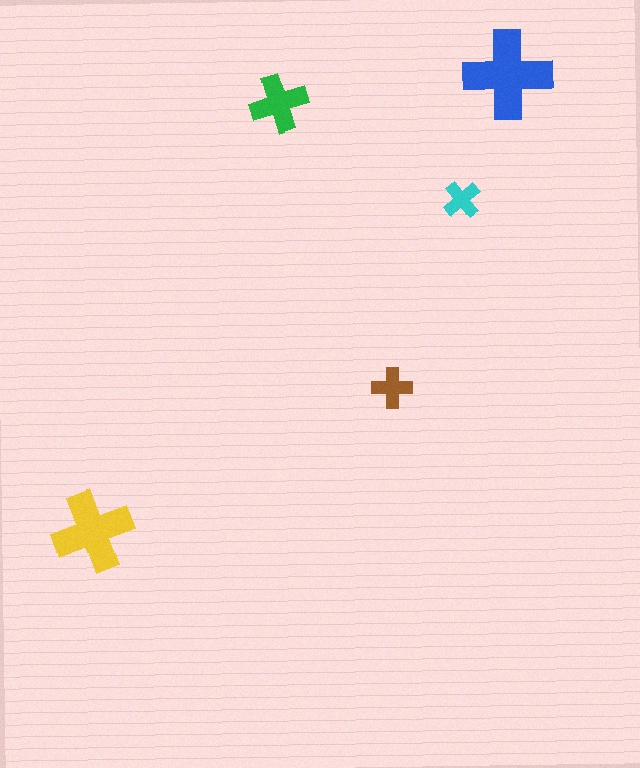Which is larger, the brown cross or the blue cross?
The blue one.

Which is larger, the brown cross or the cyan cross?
The brown one.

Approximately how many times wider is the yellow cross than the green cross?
About 1.5 times wider.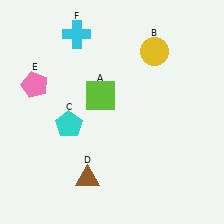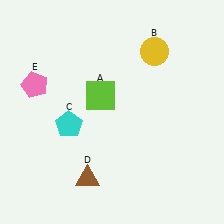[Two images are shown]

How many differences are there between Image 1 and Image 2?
There is 1 difference between the two images.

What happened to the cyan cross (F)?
The cyan cross (F) was removed in Image 2. It was in the top-left area of Image 1.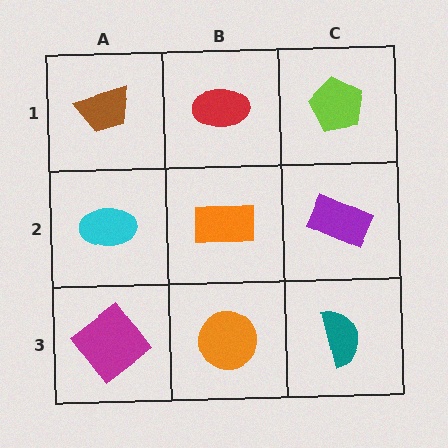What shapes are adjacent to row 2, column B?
A red ellipse (row 1, column B), an orange circle (row 3, column B), a cyan ellipse (row 2, column A), a purple rectangle (row 2, column C).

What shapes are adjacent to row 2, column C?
A lime pentagon (row 1, column C), a teal semicircle (row 3, column C), an orange rectangle (row 2, column B).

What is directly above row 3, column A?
A cyan ellipse.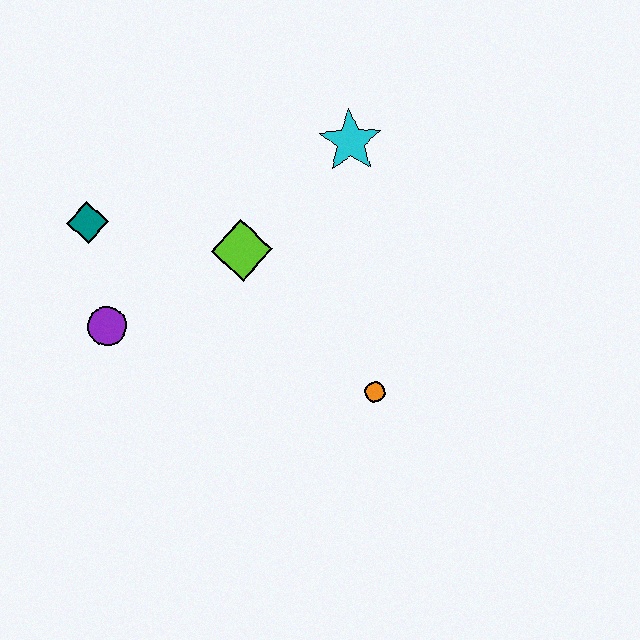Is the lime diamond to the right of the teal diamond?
Yes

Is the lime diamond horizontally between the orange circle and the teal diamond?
Yes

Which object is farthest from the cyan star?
The purple circle is farthest from the cyan star.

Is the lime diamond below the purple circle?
No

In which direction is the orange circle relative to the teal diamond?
The orange circle is to the right of the teal diamond.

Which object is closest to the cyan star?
The lime diamond is closest to the cyan star.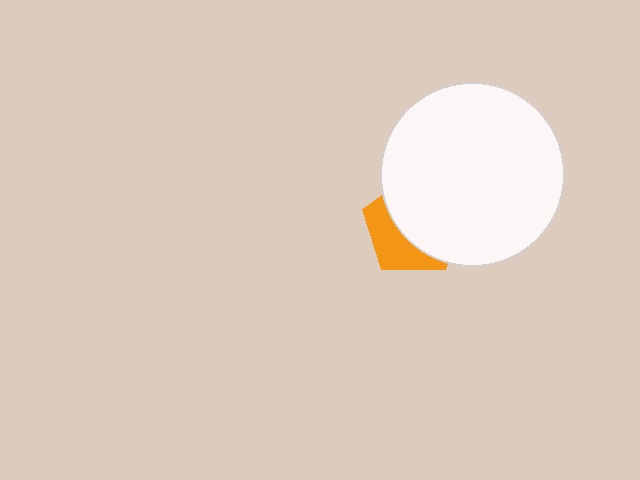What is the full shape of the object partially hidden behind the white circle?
The partially hidden object is an orange pentagon.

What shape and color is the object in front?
The object in front is a white circle.